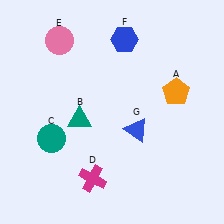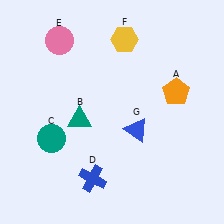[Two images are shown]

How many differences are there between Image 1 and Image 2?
There are 2 differences between the two images.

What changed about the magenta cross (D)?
In Image 1, D is magenta. In Image 2, it changed to blue.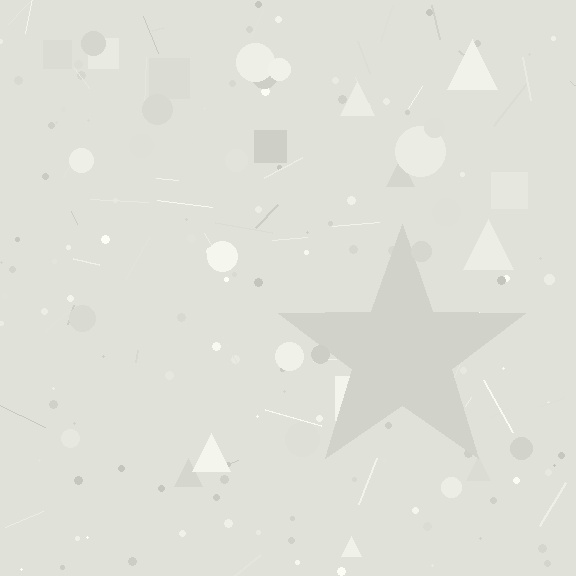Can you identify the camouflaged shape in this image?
The camouflaged shape is a star.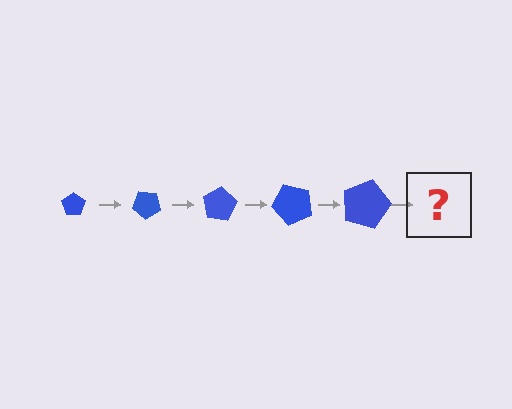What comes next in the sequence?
The next element should be a pentagon, larger than the previous one and rotated 200 degrees from the start.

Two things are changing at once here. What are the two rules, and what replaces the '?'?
The two rules are that the pentagon grows larger each step and it rotates 40 degrees each step. The '?' should be a pentagon, larger than the previous one and rotated 200 degrees from the start.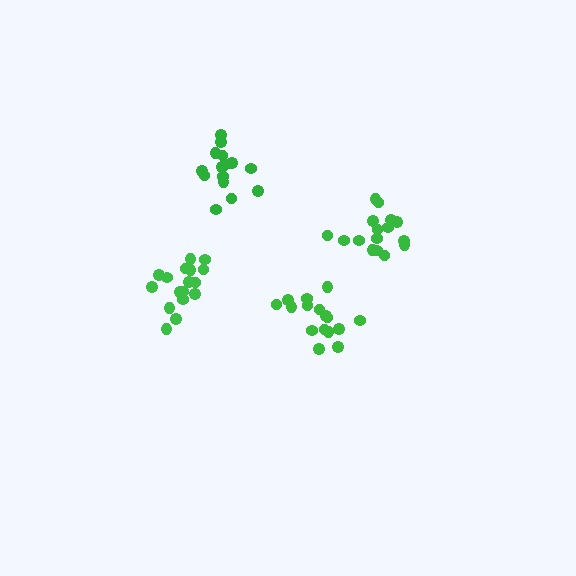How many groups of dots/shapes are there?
There are 4 groups.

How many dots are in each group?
Group 1: 16 dots, Group 2: 17 dots, Group 3: 15 dots, Group 4: 16 dots (64 total).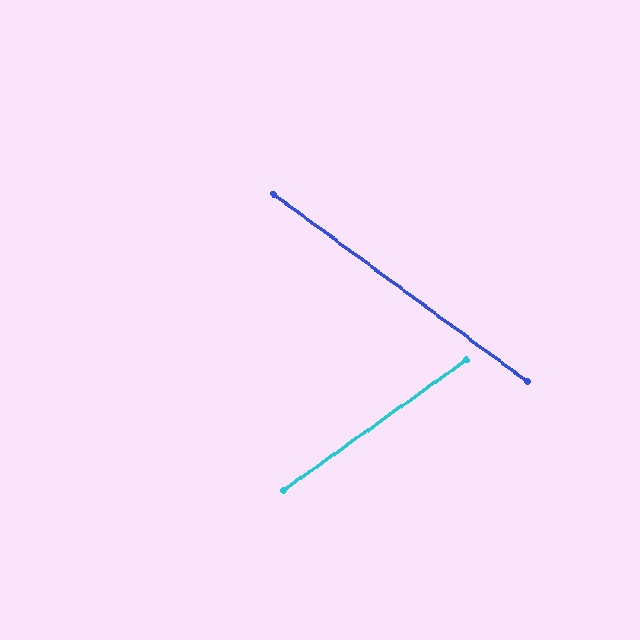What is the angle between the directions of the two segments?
Approximately 72 degrees.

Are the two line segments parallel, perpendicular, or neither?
Neither parallel nor perpendicular — they differ by about 72°.